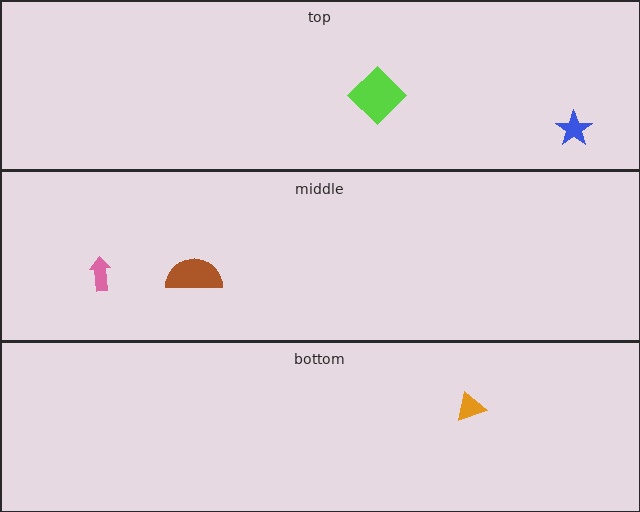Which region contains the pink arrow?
The middle region.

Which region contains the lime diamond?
The top region.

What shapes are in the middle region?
The pink arrow, the brown semicircle.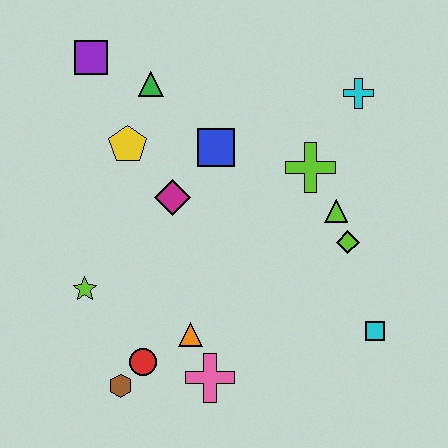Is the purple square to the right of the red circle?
No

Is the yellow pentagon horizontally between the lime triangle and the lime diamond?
No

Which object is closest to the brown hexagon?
The red circle is closest to the brown hexagon.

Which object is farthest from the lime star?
The cyan cross is farthest from the lime star.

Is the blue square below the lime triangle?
No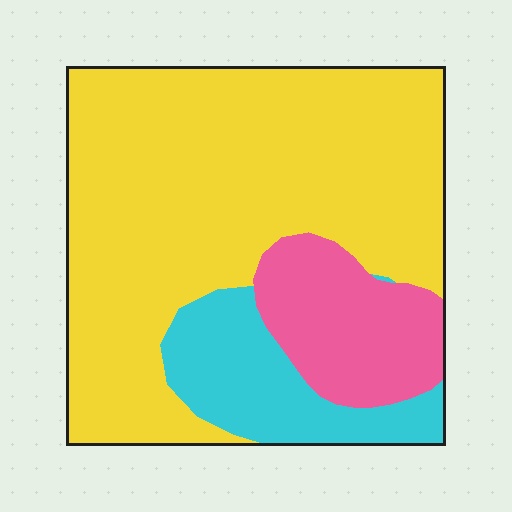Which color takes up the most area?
Yellow, at roughly 70%.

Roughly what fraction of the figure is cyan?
Cyan takes up about one sixth (1/6) of the figure.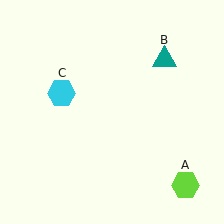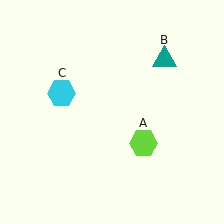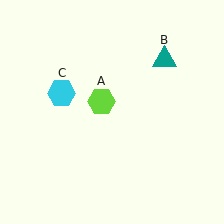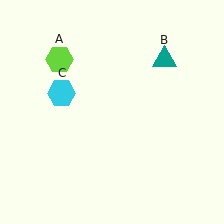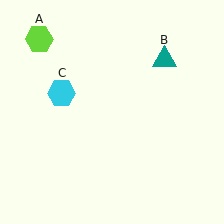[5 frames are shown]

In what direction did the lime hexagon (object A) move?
The lime hexagon (object A) moved up and to the left.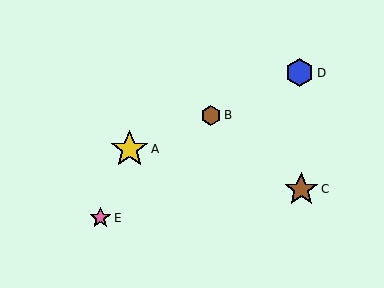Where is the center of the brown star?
The center of the brown star is at (301, 189).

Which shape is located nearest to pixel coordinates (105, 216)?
The pink star (labeled E) at (100, 218) is nearest to that location.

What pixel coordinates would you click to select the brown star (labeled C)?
Click at (301, 189) to select the brown star C.